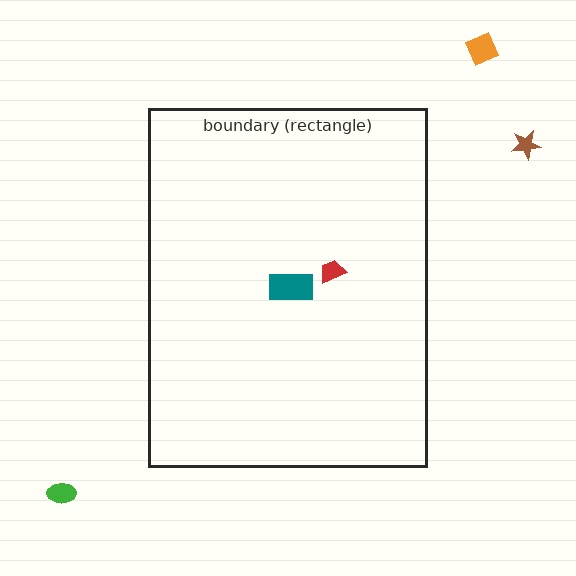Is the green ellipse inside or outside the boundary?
Outside.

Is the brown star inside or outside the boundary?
Outside.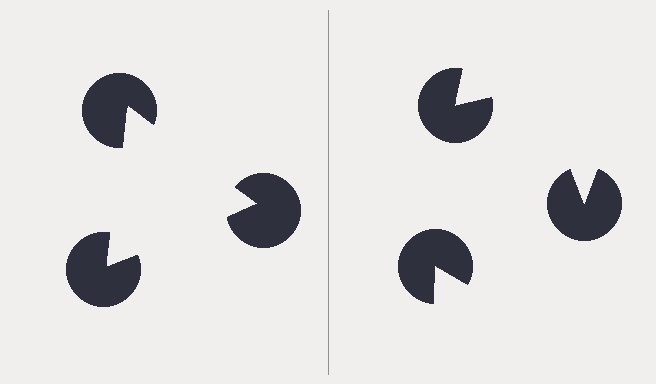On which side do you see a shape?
An illusory triangle appears on the left side. On the right side the wedge cuts are rotated, so no coherent shape forms.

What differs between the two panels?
The pac-man discs are positioned identically on both sides; only the wedge orientations differ. On the left they align to a triangle; on the right they are misaligned.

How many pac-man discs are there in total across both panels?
6 — 3 on each side.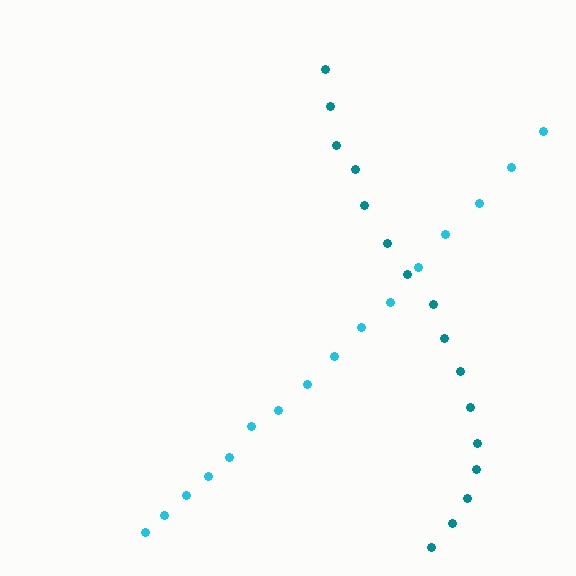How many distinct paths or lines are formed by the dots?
There are 2 distinct paths.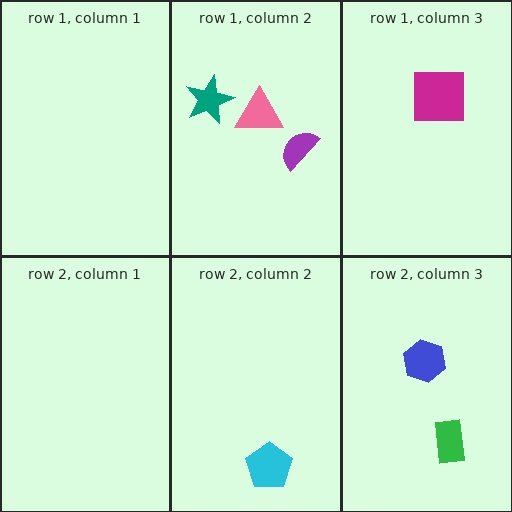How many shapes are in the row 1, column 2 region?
3.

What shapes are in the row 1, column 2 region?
The teal star, the pink triangle, the purple semicircle.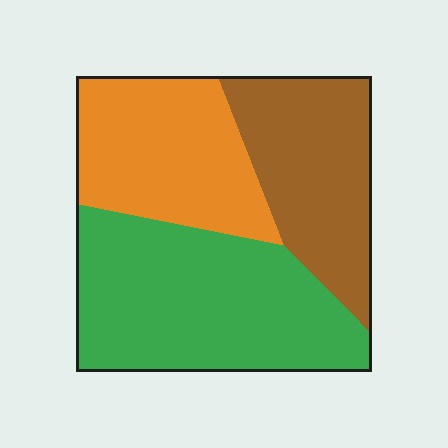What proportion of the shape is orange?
Orange covers around 30% of the shape.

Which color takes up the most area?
Green, at roughly 45%.